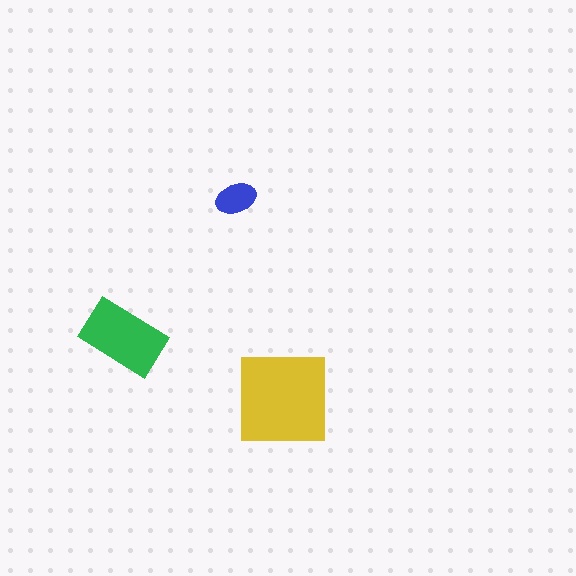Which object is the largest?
The yellow square.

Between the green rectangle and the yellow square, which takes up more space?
The yellow square.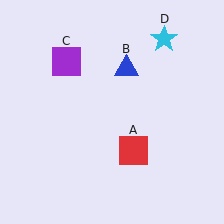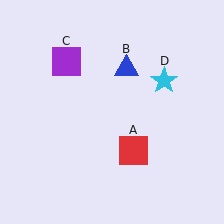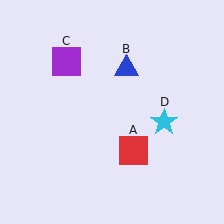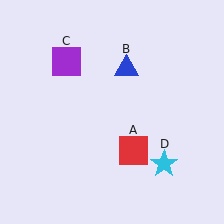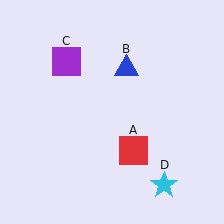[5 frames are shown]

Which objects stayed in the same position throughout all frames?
Red square (object A) and blue triangle (object B) and purple square (object C) remained stationary.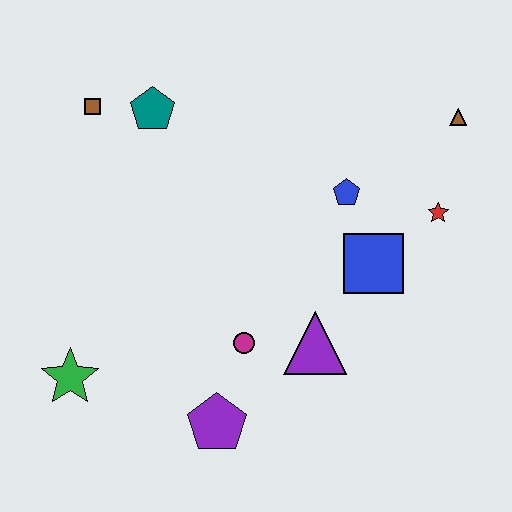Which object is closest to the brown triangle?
The red star is closest to the brown triangle.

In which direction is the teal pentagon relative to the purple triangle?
The teal pentagon is above the purple triangle.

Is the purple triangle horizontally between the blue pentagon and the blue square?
No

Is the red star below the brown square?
Yes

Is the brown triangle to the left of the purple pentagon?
No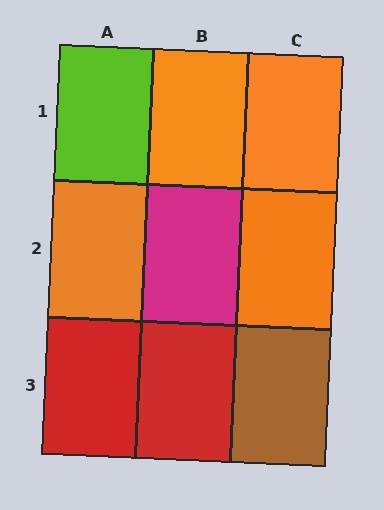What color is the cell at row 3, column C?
Brown.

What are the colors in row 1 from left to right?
Lime, orange, orange.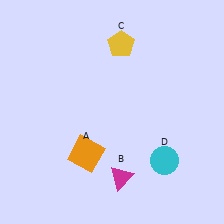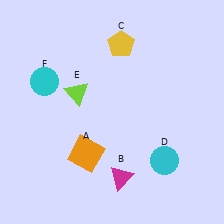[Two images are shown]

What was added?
A lime triangle (E), a cyan circle (F) were added in Image 2.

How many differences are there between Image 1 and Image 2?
There are 2 differences between the two images.